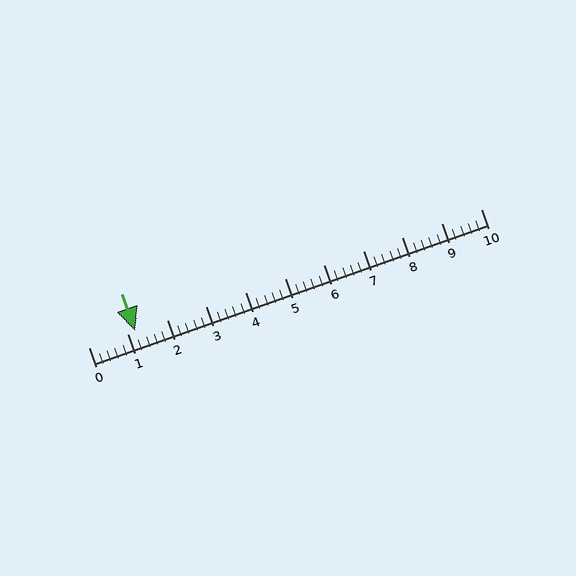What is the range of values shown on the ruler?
The ruler shows values from 0 to 10.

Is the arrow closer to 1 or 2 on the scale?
The arrow is closer to 1.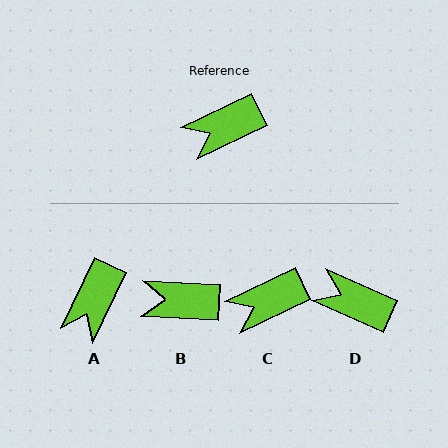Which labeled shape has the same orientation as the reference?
C.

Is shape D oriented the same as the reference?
No, it is off by about 49 degrees.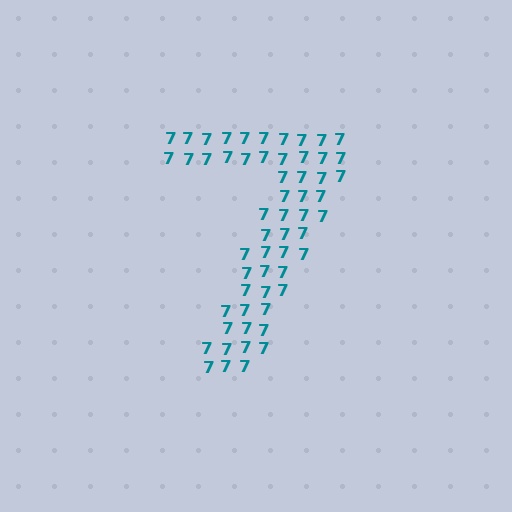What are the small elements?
The small elements are digit 7's.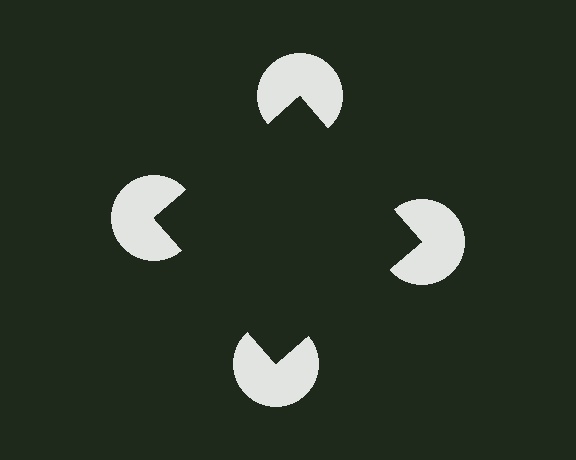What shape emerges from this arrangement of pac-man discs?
An illusory square — its edges are inferred from the aligned wedge cuts in the pac-man discs, not physically drawn.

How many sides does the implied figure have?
4 sides.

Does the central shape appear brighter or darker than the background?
It typically appears slightly darker than the background, even though no actual brightness change is drawn.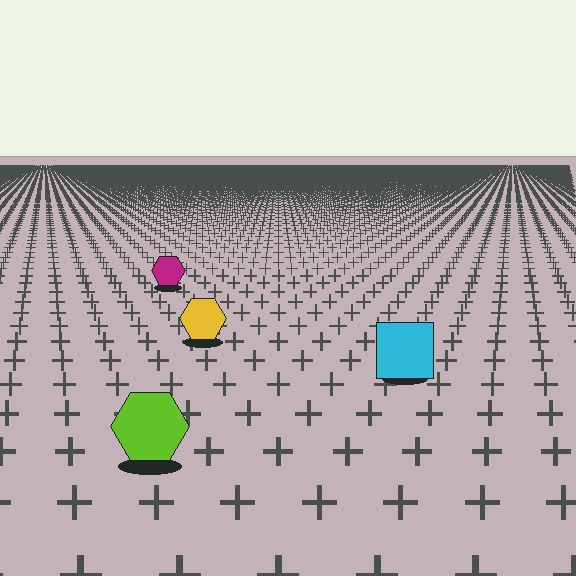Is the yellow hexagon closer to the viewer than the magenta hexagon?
Yes. The yellow hexagon is closer — you can tell from the texture gradient: the ground texture is coarser near it.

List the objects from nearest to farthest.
From nearest to farthest: the lime hexagon, the cyan square, the yellow hexagon, the magenta hexagon.